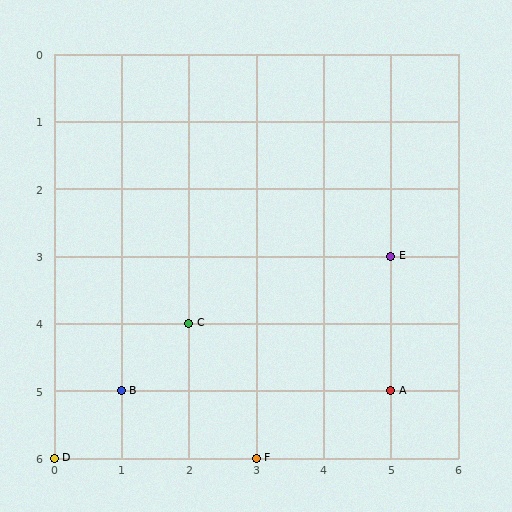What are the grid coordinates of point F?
Point F is at grid coordinates (3, 6).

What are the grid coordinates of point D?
Point D is at grid coordinates (0, 6).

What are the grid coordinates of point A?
Point A is at grid coordinates (5, 5).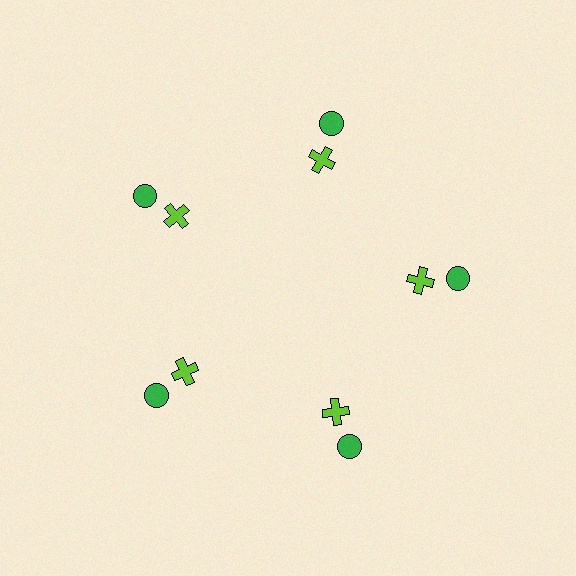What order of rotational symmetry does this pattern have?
This pattern has 5-fold rotational symmetry.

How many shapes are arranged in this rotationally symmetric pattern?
There are 10 shapes, arranged in 5 groups of 2.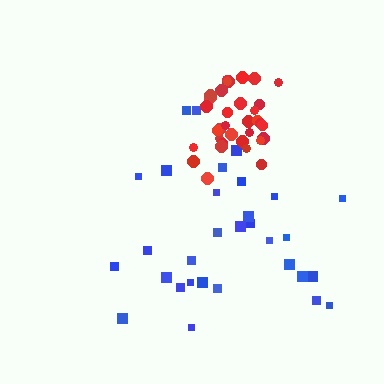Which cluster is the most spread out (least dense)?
Blue.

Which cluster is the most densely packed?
Red.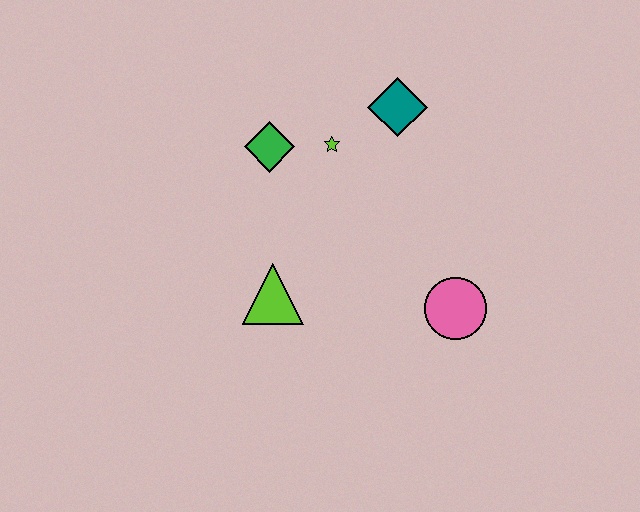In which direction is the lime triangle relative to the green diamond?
The lime triangle is below the green diamond.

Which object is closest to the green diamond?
The lime star is closest to the green diamond.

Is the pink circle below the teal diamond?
Yes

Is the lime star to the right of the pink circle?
No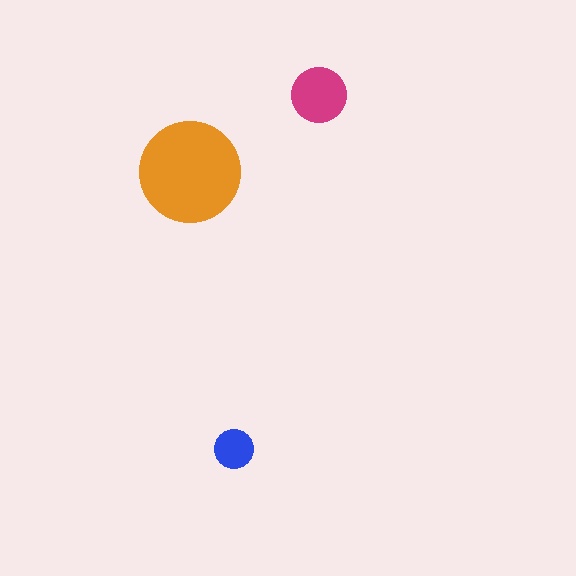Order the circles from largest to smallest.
the orange one, the magenta one, the blue one.